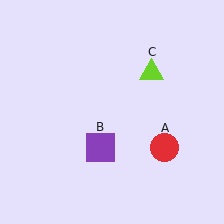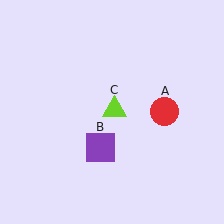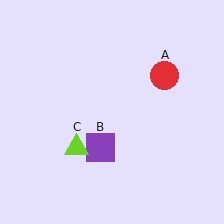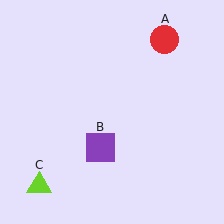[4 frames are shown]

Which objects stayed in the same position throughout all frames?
Purple square (object B) remained stationary.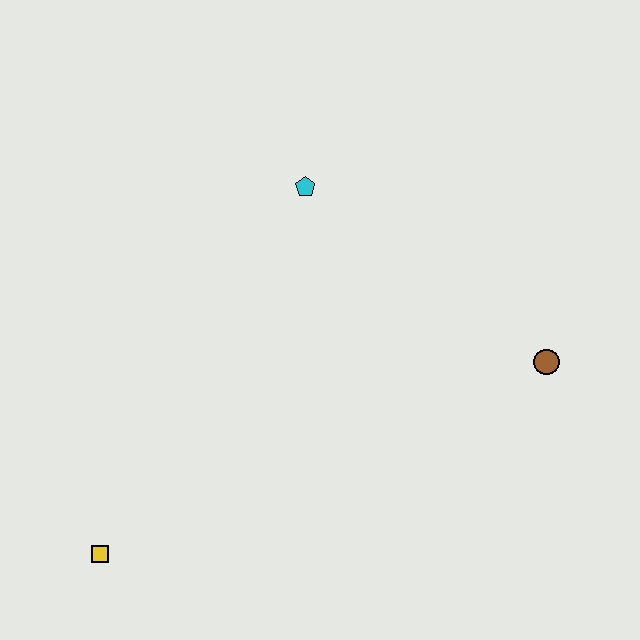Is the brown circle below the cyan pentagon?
Yes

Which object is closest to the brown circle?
The cyan pentagon is closest to the brown circle.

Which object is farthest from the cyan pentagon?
The yellow square is farthest from the cyan pentagon.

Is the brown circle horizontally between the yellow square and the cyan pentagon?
No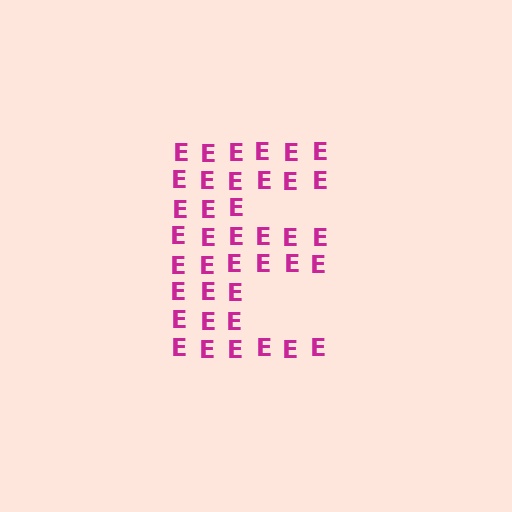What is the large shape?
The large shape is the letter E.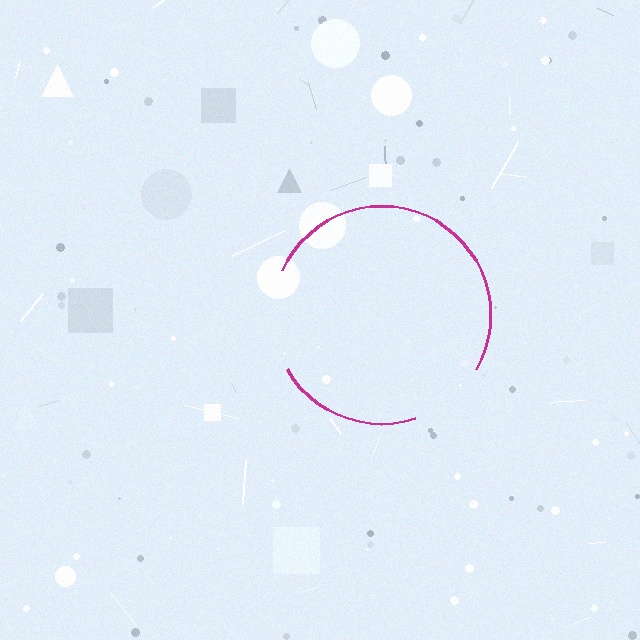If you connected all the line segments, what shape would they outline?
They would outline a circle.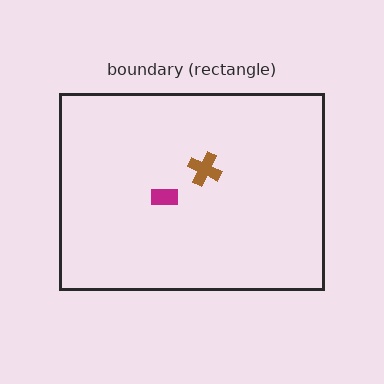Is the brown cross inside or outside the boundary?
Inside.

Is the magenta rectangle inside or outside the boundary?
Inside.